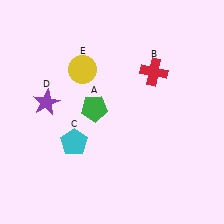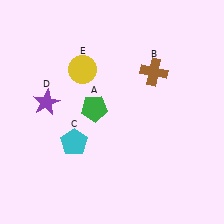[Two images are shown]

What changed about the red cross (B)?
In Image 1, B is red. In Image 2, it changed to brown.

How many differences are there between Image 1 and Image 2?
There is 1 difference between the two images.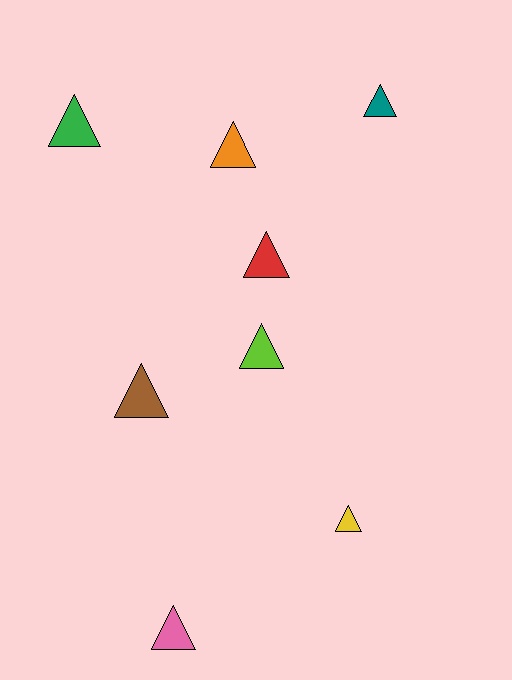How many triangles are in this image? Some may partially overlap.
There are 8 triangles.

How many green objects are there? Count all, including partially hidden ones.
There is 1 green object.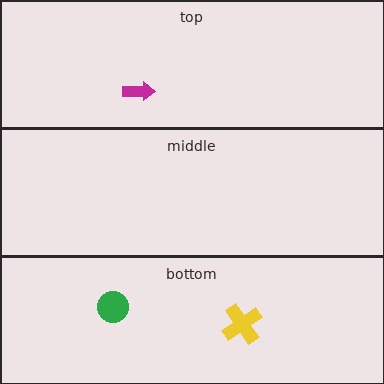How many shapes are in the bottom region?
2.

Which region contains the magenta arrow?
The top region.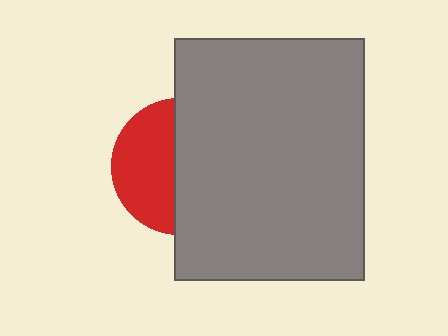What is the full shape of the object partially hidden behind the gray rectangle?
The partially hidden object is a red circle.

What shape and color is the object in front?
The object in front is a gray rectangle.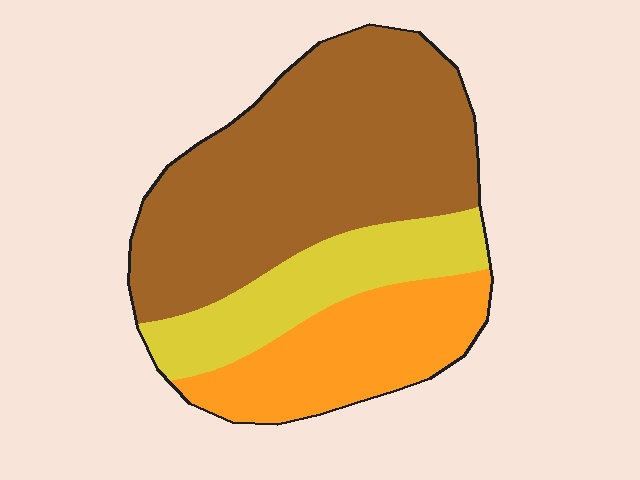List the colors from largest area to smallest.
From largest to smallest: brown, orange, yellow.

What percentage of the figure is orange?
Orange covers 24% of the figure.